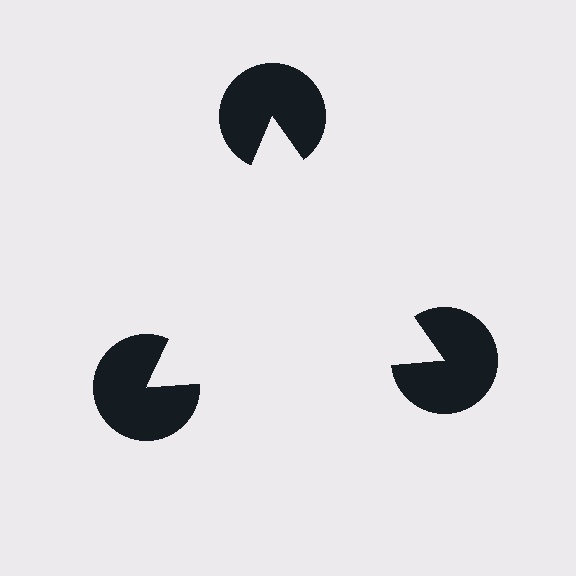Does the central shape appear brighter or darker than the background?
It typically appears slightly brighter than the background, even though no actual brightness change is drawn.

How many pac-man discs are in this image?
There are 3 — one at each vertex of the illusory triangle.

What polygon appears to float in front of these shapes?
An illusory triangle — its edges are inferred from the aligned wedge cuts in the pac-man discs, not physically drawn.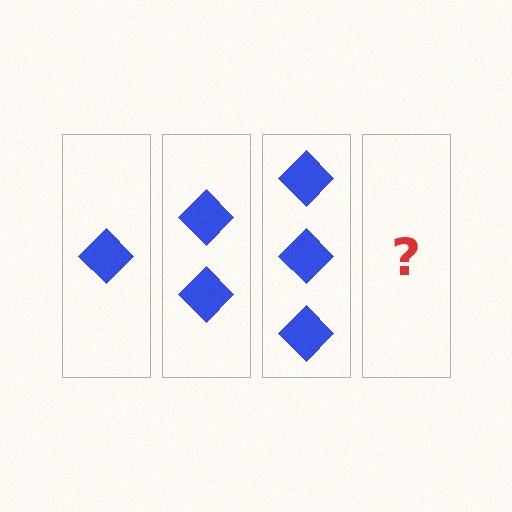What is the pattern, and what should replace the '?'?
The pattern is that each step adds one more diamond. The '?' should be 4 diamonds.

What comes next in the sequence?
The next element should be 4 diamonds.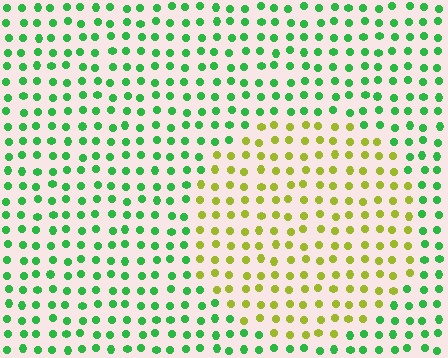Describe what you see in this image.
The image is filled with small green elements in a uniform arrangement. A circle-shaped region is visible where the elements are tinted to a slightly different hue, forming a subtle color boundary.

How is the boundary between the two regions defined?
The boundary is defined purely by a slight shift in hue (about 58 degrees). Spacing, size, and orientation are identical on both sides.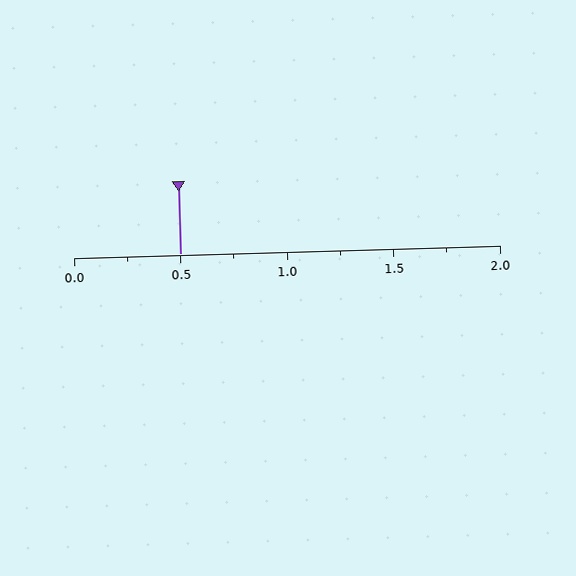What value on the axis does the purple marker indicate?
The marker indicates approximately 0.5.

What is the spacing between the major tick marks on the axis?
The major ticks are spaced 0.5 apart.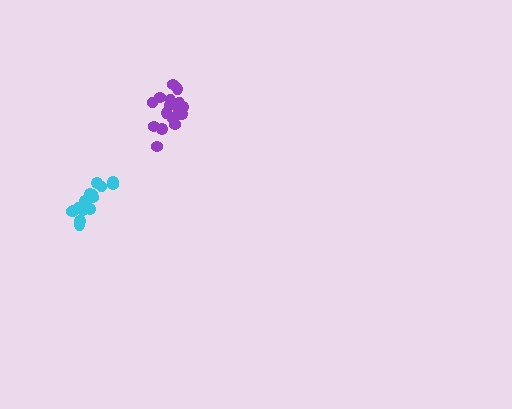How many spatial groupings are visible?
There are 2 spatial groupings.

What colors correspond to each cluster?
The clusters are colored: cyan, purple.